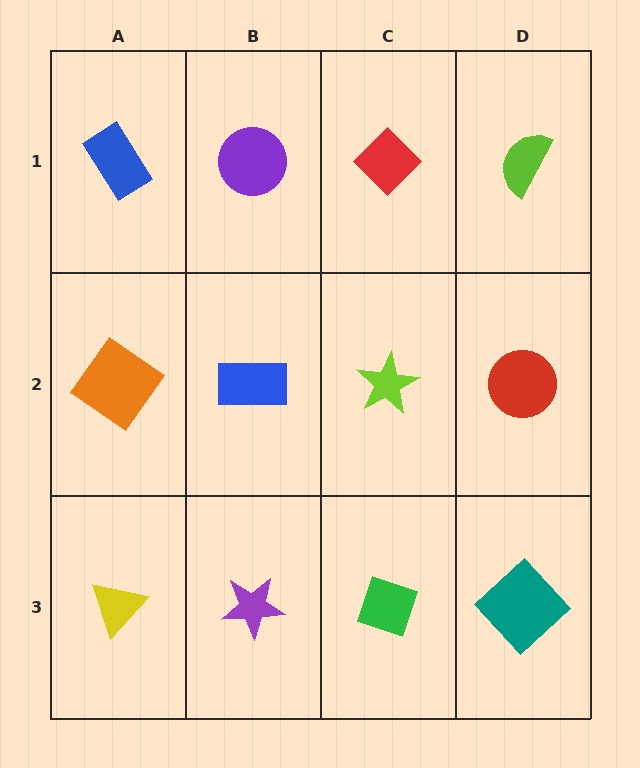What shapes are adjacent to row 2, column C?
A red diamond (row 1, column C), a green diamond (row 3, column C), a blue rectangle (row 2, column B), a red circle (row 2, column D).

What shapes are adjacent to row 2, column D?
A lime semicircle (row 1, column D), a teal diamond (row 3, column D), a lime star (row 2, column C).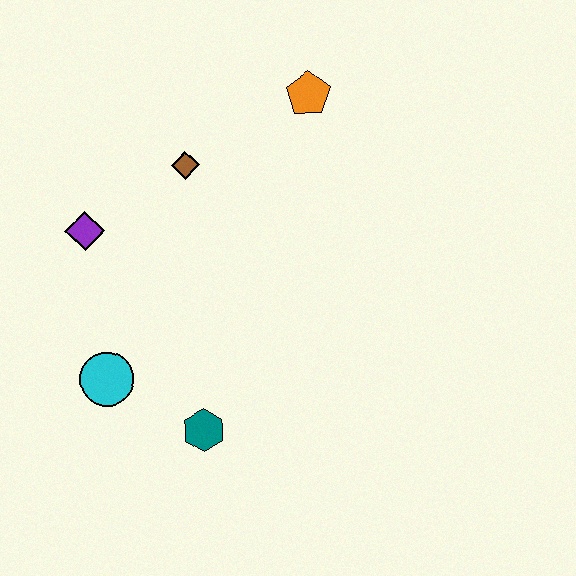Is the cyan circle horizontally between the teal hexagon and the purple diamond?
Yes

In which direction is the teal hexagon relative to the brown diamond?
The teal hexagon is below the brown diamond.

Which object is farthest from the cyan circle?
The orange pentagon is farthest from the cyan circle.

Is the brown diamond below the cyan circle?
No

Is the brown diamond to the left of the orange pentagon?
Yes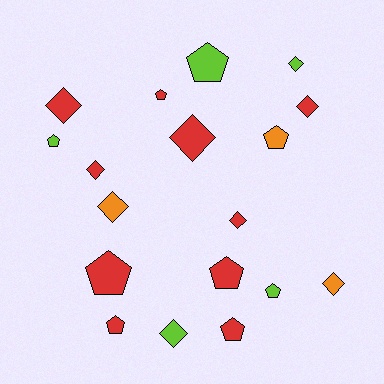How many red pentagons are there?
There are 5 red pentagons.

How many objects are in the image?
There are 18 objects.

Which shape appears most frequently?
Diamond, with 9 objects.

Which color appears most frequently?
Red, with 10 objects.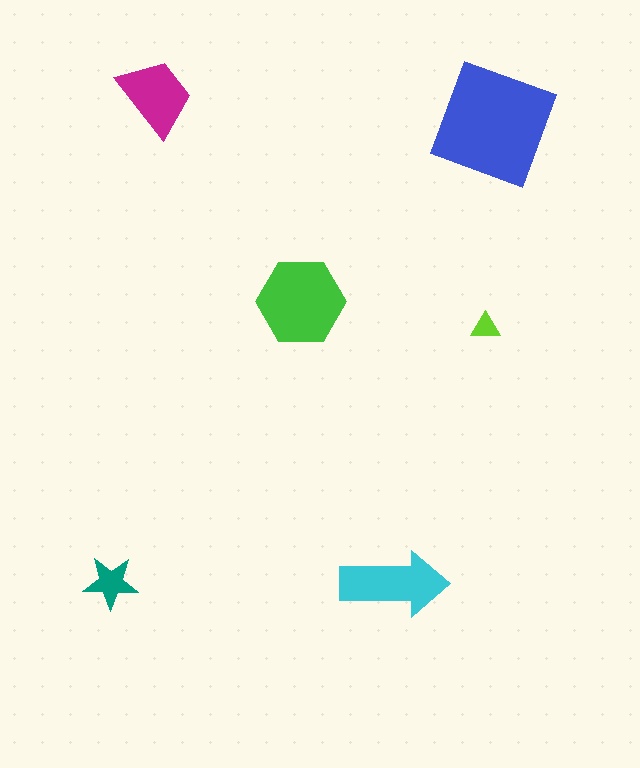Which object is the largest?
The blue square.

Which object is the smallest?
The lime triangle.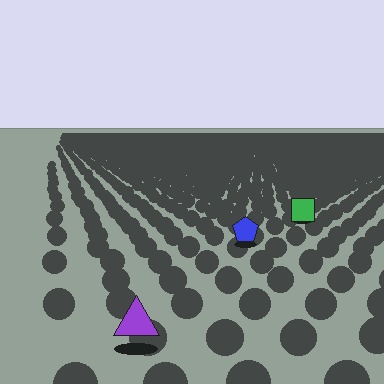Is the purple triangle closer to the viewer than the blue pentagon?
Yes. The purple triangle is closer — you can tell from the texture gradient: the ground texture is coarser near it.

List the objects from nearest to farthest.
From nearest to farthest: the purple triangle, the blue pentagon, the green square.